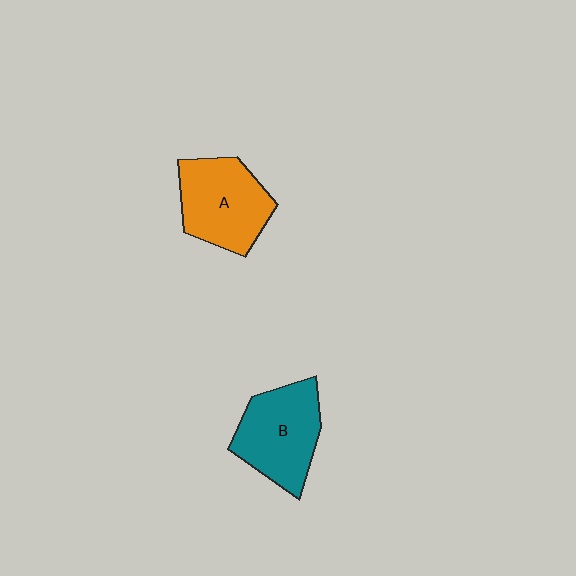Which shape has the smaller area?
Shape A (orange).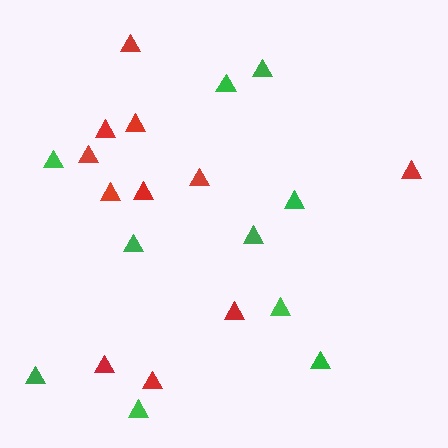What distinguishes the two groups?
There are 2 groups: one group of green triangles (10) and one group of red triangles (11).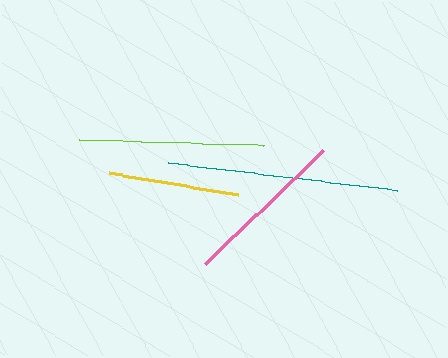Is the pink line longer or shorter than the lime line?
The lime line is longer than the pink line.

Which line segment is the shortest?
The yellow line is the shortest at approximately 131 pixels.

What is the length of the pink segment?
The pink segment is approximately 164 pixels long.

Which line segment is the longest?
The teal line is the longest at approximately 229 pixels.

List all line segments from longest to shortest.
From longest to shortest: teal, lime, pink, yellow.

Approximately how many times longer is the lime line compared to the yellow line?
The lime line is approximately 1.4 times the length of the yellow line.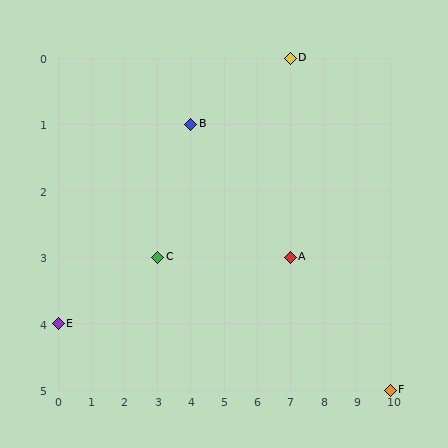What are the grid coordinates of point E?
Point E is at grid coordinates (0, 4).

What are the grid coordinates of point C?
Point C is at grid coordinates (3, 3).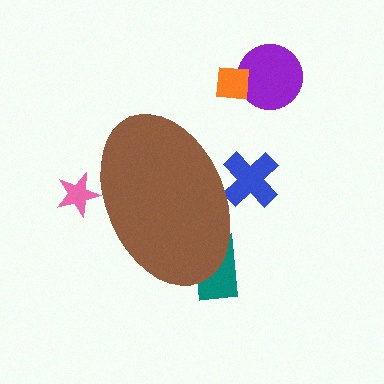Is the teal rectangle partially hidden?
Yes, the teal rectangle is partially hidden behind the brown ellipse.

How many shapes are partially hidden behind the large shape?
3 shapes are partially hidden.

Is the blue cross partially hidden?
Yes, the blue cross is partially hidden behind the brown ellipse.